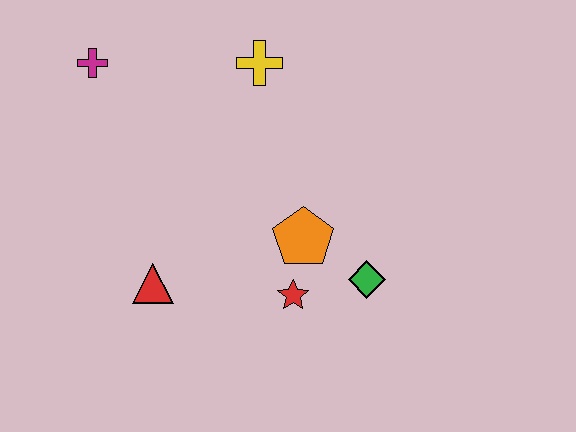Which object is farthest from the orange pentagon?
The magenta cross is farthest from the orange pentagon.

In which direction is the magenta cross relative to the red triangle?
The magenta cross is above the red triangle.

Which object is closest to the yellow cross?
The magenta cross is closest to the yellow cross.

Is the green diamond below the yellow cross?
Yes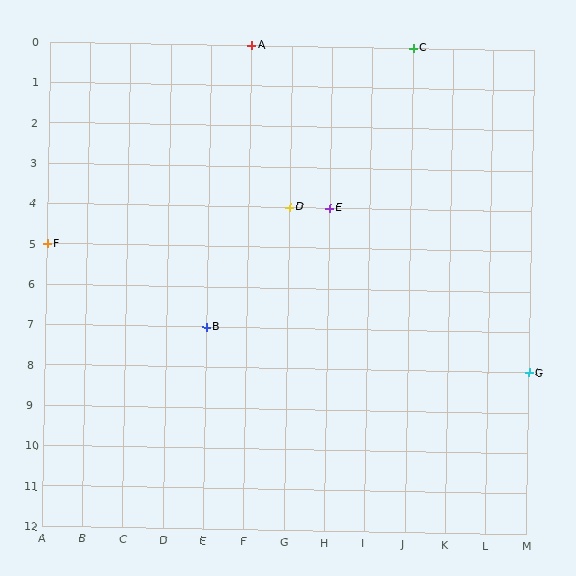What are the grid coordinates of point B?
Point B is at grid coordinates (E, 7).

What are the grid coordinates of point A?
Point A is at grid coordinates (F, 0).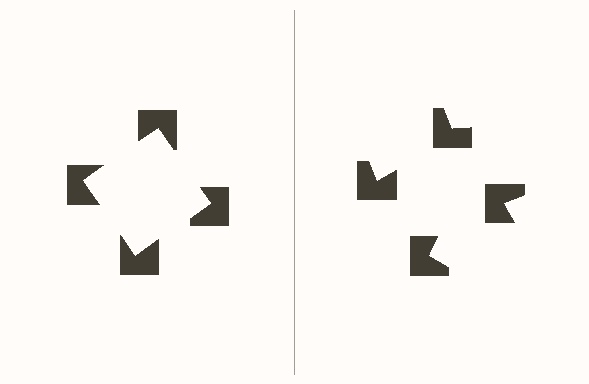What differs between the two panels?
The notched squares are positioned identically on both sides; only the wedge orientations differ. On the left they align to a square; on the right they are misaligned.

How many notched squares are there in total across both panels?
8 — 4 on each side.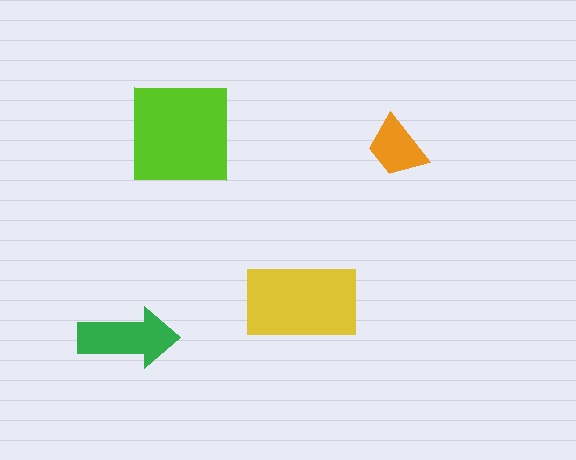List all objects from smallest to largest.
The orange trapezoid, the green arrow, the yellow rectangle, the lime square.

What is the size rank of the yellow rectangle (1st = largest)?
2nd.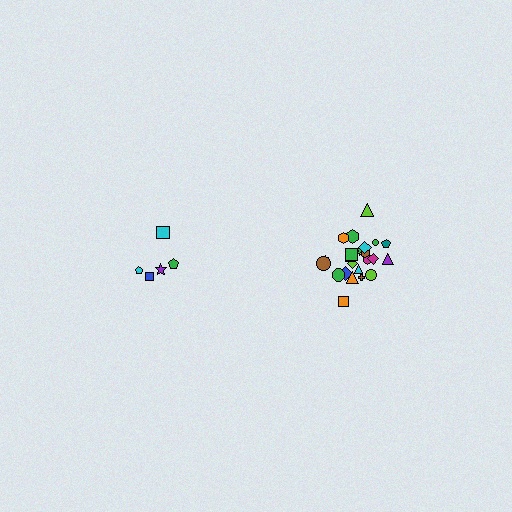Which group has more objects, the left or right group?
The right group.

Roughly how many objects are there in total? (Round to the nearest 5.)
Roughly 30 objects in total.